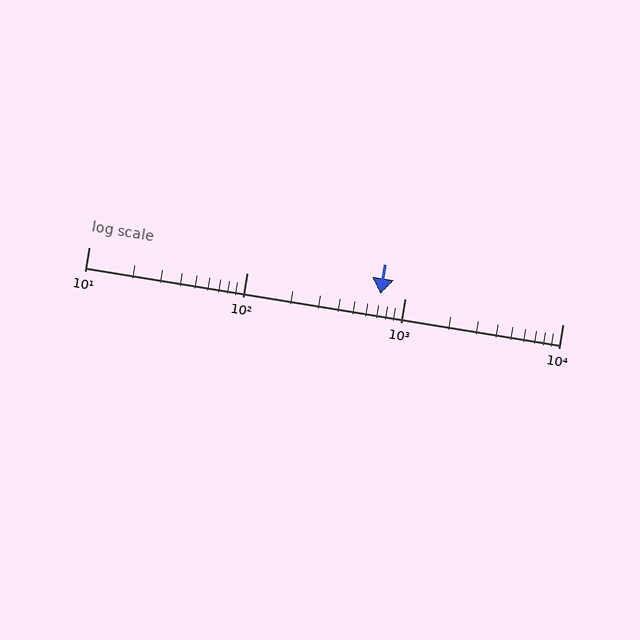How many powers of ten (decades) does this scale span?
The scale spans 3 decades, from 10 to 10000.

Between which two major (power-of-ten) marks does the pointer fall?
The pointer is between 100 and 1000.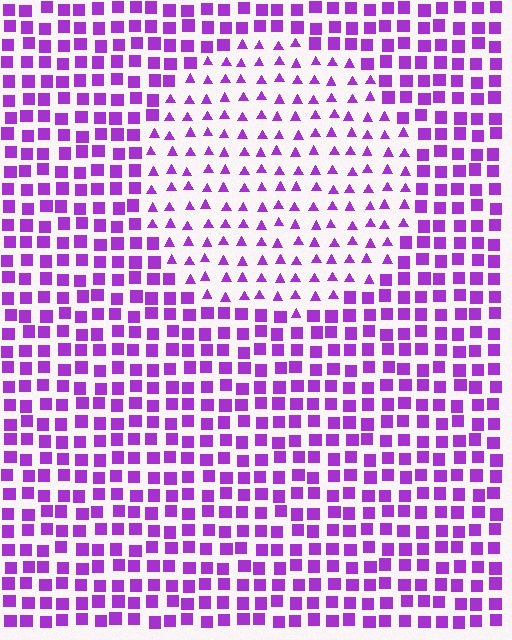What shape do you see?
I see a circle.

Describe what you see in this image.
The image is filled with small purple elements arranged in a uniform grid. A circle-shaped region contains triangles, while the surrounding area contains squares. The boundary is defined purely by the change in element shape.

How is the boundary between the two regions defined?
The boundary is defined by a change in element shape: triangles inside vs. squares outside. All elements share the same color and spacing.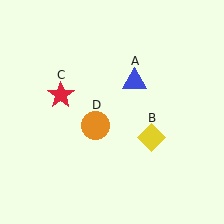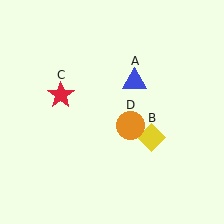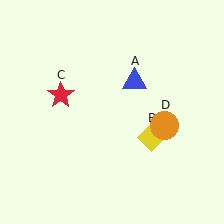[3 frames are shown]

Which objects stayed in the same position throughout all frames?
Blue triangle (object A) and yellow diamond (object B) and red star (object C) remained stationary.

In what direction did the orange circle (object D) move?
The orange circle (object D) moved right.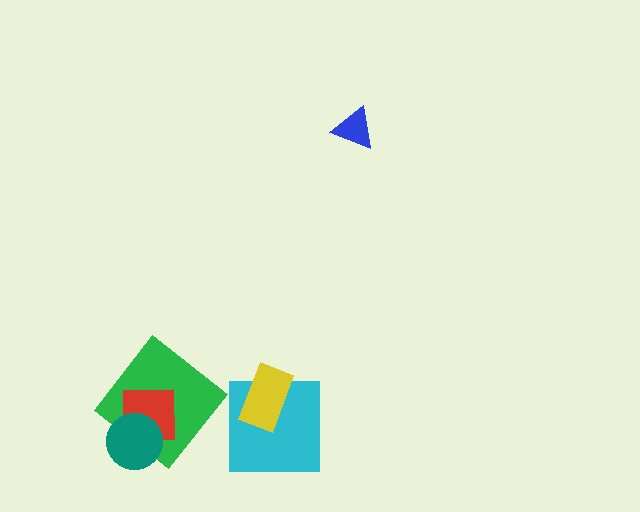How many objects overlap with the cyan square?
1 object overlaps with the cyan square.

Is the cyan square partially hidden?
Yes, it is partially covered by another shape.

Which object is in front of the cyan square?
The yellow rectangle is in front of the cyan square.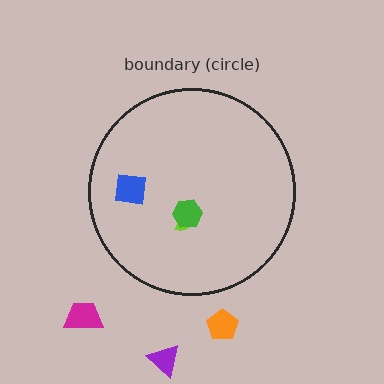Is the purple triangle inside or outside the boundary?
Outside.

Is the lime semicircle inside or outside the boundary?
Inside.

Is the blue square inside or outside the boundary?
Inside.